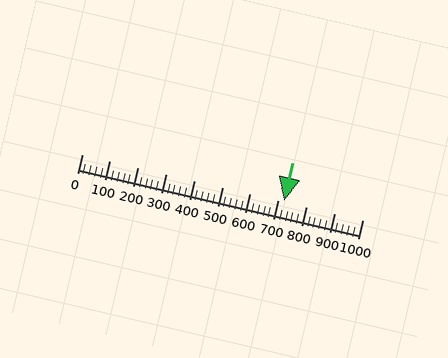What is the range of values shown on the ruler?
The ruler shows values from 0 to 1000.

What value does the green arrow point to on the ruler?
The green arrow points to approximately 720.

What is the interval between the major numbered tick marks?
The major tick marks are spaced 100 units apart.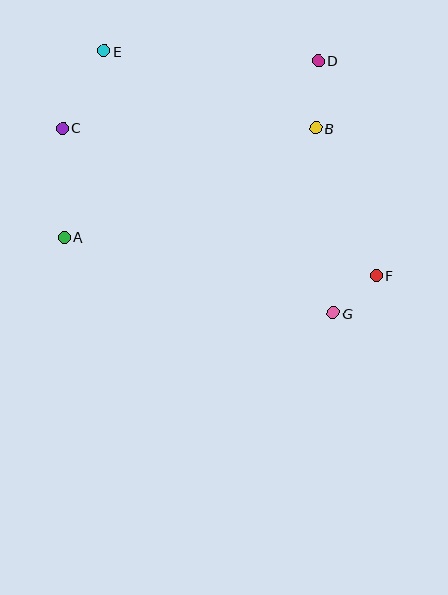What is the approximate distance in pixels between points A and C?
The distance between A and C is approximately 109 pixels.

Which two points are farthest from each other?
Points E and F are farthest from each other.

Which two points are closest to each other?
Points F and G are closest to each other.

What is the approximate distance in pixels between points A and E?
The distance between A and E is approximately 191 pixels.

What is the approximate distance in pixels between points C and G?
The distance between C and G is approximately 328 pixels.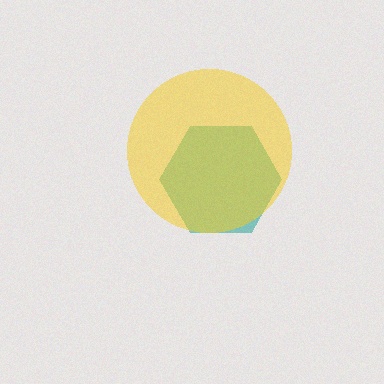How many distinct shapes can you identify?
There are 2 distinct shapes: a teal hexagon, a yellow circle.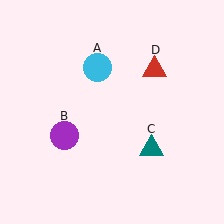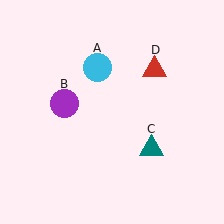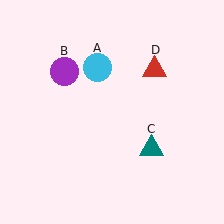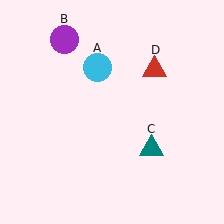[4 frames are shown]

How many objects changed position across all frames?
1 object changed position: purple circle (object B).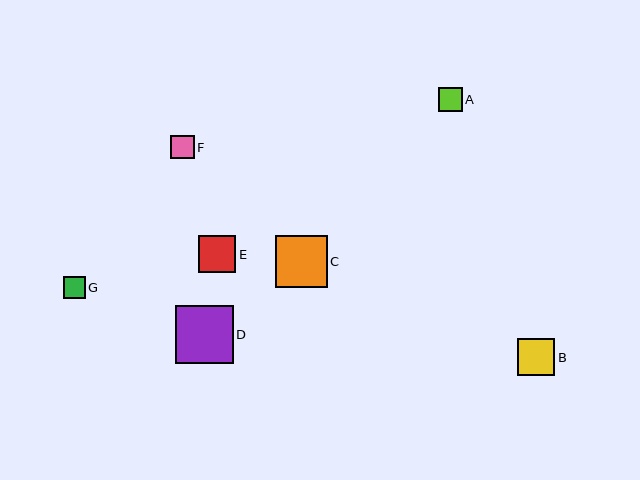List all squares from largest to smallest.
From largest to smallest: D, C, B, E, A, F, G.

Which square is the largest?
Square D is the largest with a size of approximately 57 pixels.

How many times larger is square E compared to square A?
Square E is approximately 1.6 times the size of square A.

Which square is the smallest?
Square G is the smallest with a size of approximately 22 pixels.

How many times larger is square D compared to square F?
Square D is approximately 2.5 times the size of square F.